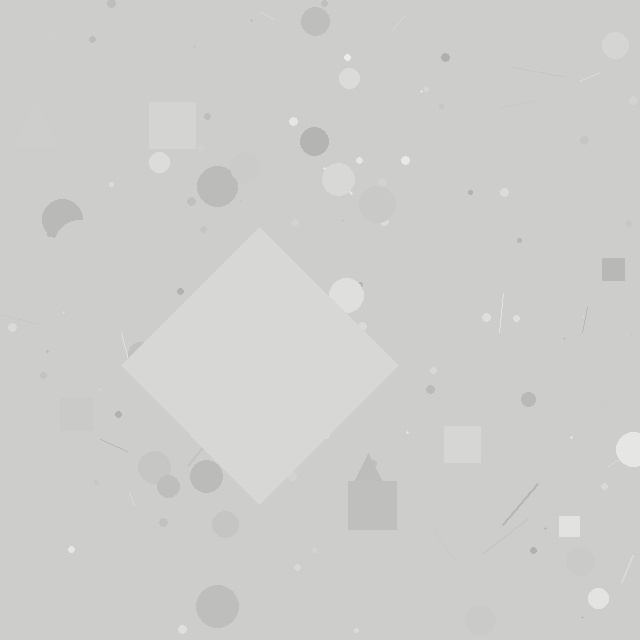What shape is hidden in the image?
A diamond is hidden in the image.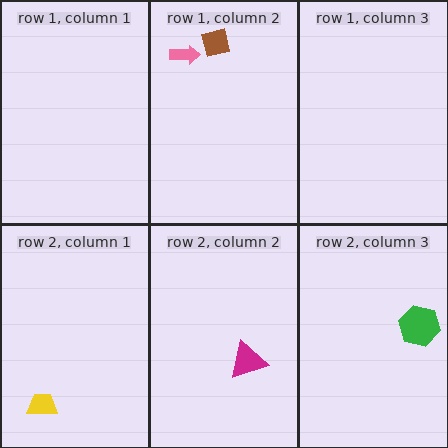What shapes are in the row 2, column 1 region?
The yellow trapezoid.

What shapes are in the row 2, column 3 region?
The green hexagon.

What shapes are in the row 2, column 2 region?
The magenta triangle.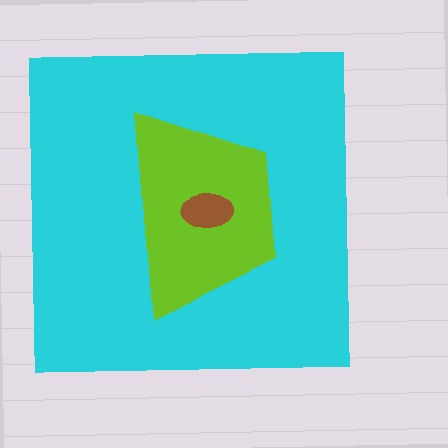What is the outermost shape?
The cyan square.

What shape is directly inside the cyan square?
The lime trapezoid.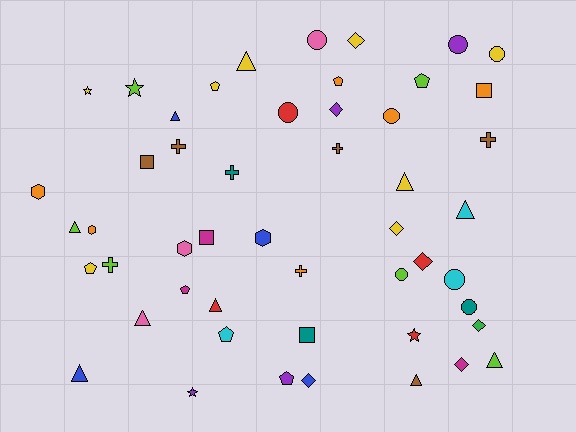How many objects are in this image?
There are 50 objects.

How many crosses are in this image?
There are 6 crosses.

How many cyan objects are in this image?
There are 3 cyan objects.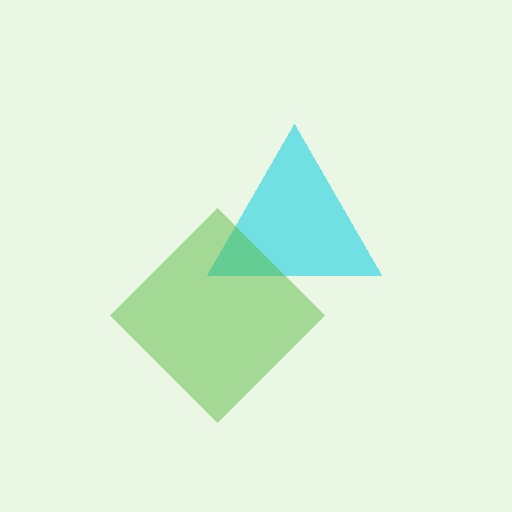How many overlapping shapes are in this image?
There are 2 overlapping shapes in the image.